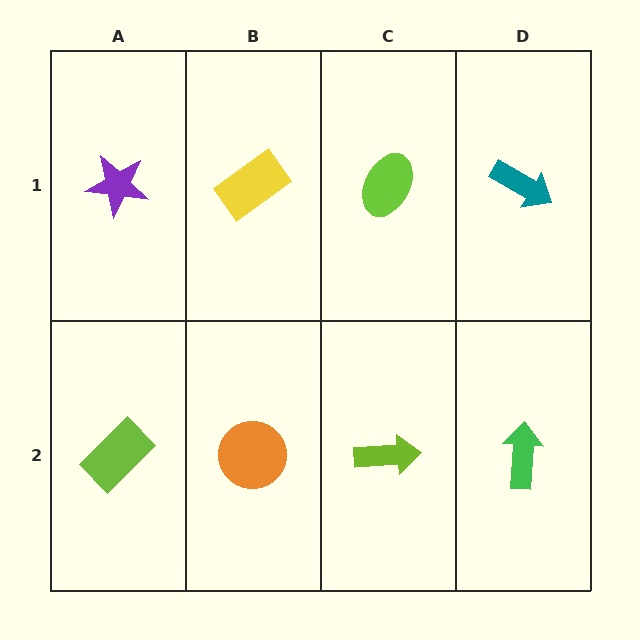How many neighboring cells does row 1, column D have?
2.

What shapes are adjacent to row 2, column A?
A purple star (row 1, column A), an orange circle (row 2, column B).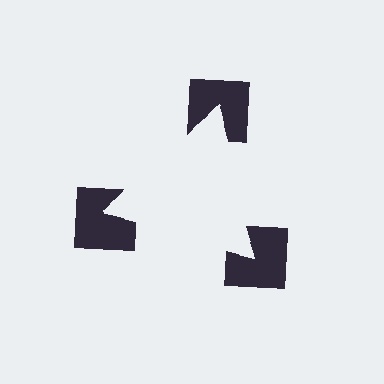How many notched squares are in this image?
There are 3 — one at each vertex of the illusory triangle.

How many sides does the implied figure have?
3 sides.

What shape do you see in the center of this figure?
An illusory triangle — its edges are inferred from the aligned wedge cuts in the notched squares, not physically drawn.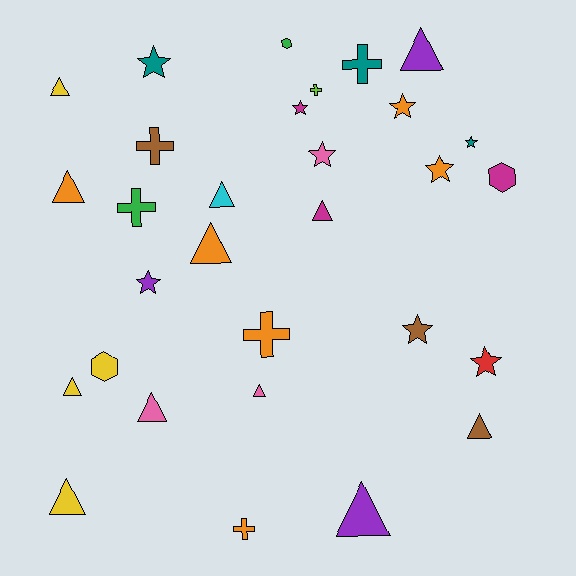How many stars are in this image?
There are 9 stars.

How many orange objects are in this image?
There are 6 orange objects.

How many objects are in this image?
There are 30 objects.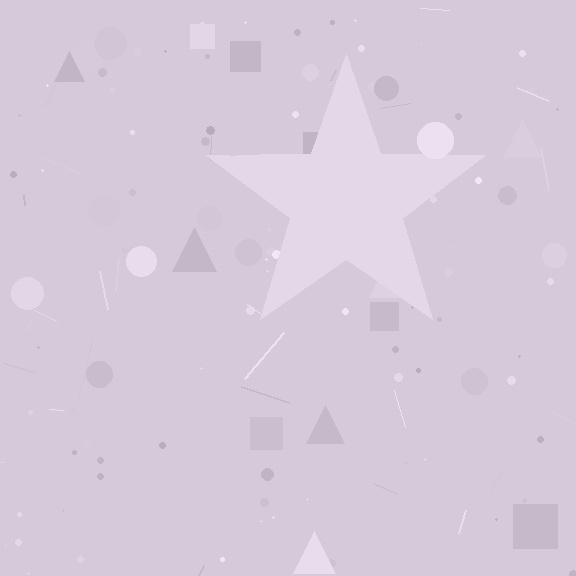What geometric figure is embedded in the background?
A star is embedded in the background.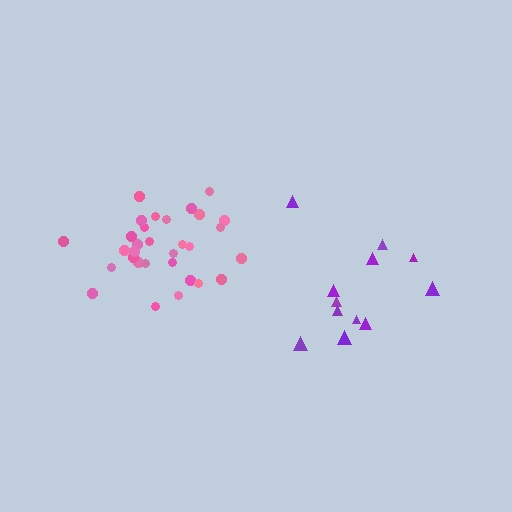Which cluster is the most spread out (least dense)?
Purple.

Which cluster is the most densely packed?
Pink.